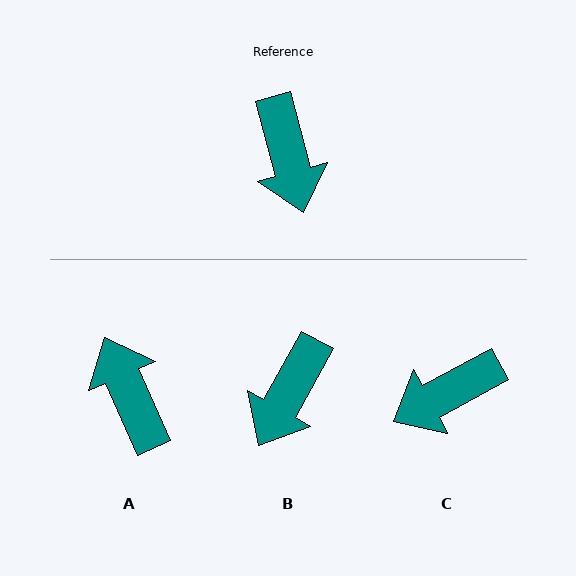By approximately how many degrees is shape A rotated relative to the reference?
Approximately 171 degrees clockwise.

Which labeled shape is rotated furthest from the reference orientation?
A, about 171 degrees away.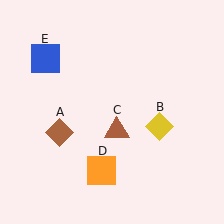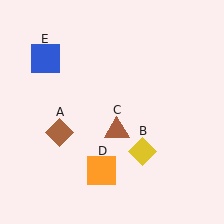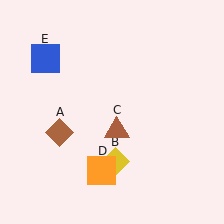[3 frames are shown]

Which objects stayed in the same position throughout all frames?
Brown diamond (object A) and brown triangle (object C) and orange square (object D) and blue square (object E) remained stationary.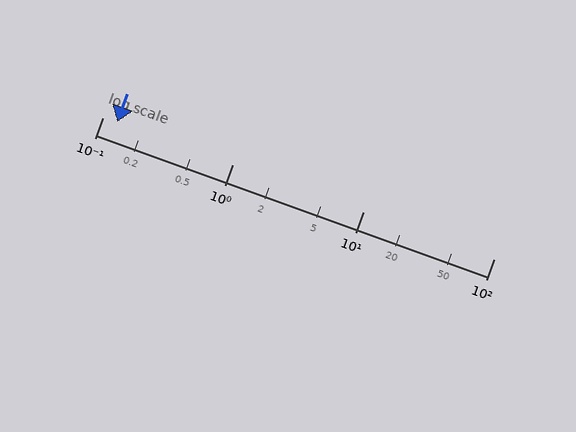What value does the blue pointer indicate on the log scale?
The pointer indicates approximately 0.13.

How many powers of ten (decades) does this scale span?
The scale spans 3 decades, from 0.1 to 100.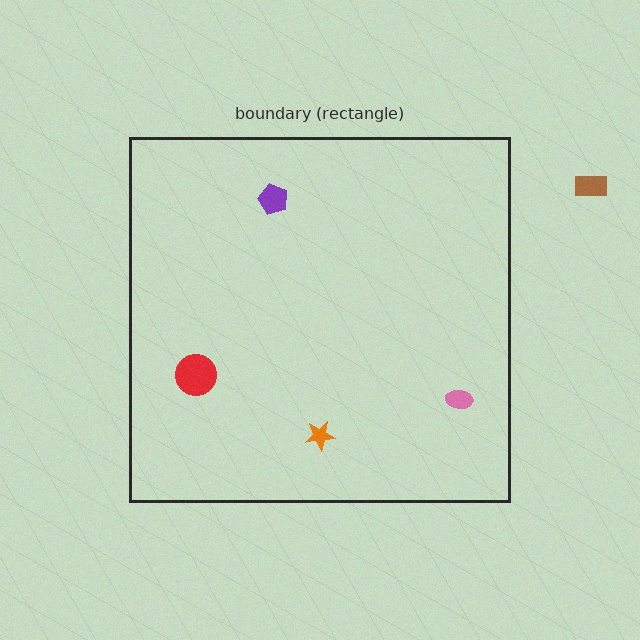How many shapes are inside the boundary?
4 inside, 1 outside.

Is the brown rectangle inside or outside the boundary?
Outside.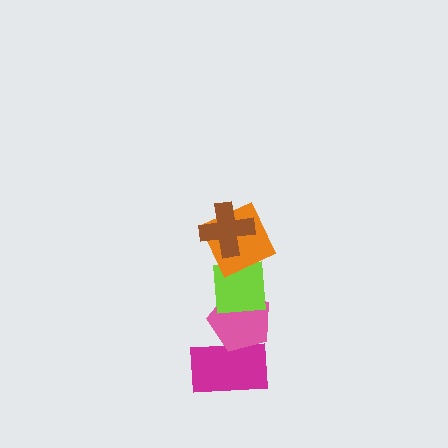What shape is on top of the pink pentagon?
The lime square is on top of the pink pentagon.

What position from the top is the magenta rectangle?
The magenta rectangle is 5th from the top.